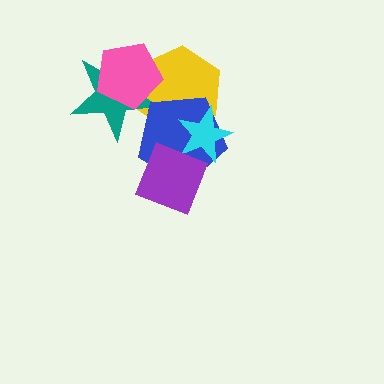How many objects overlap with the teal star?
3 objects overlap with the teal star.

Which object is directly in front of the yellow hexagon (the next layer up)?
The teal star is directly in front of the yellow hexagon.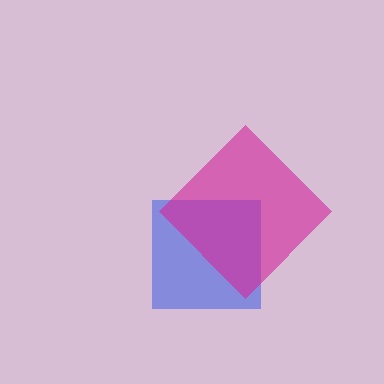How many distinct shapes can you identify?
There are 2 distinct shapes: a blue square, a magenta diamond.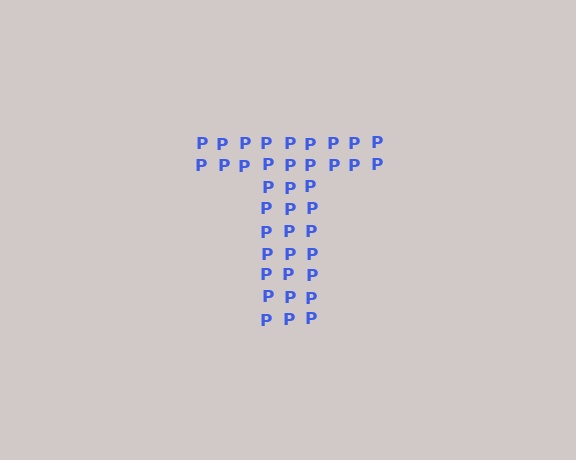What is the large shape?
The large shape is the letter T.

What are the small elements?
The small elements are letter P's.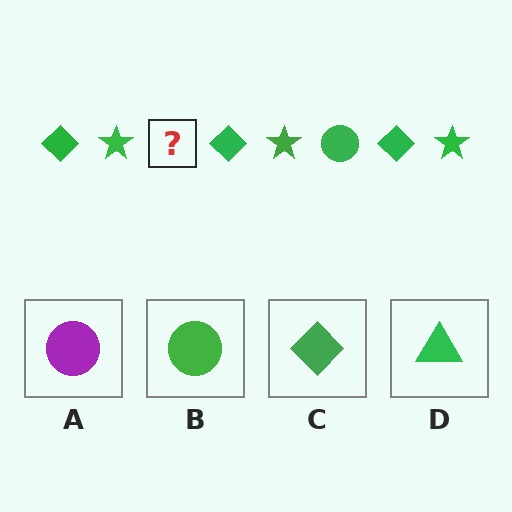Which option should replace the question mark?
Option B.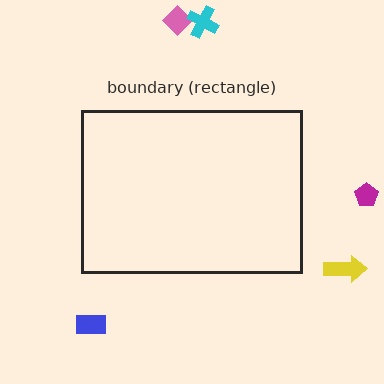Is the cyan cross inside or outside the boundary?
Outside.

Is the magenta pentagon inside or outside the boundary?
Outside.